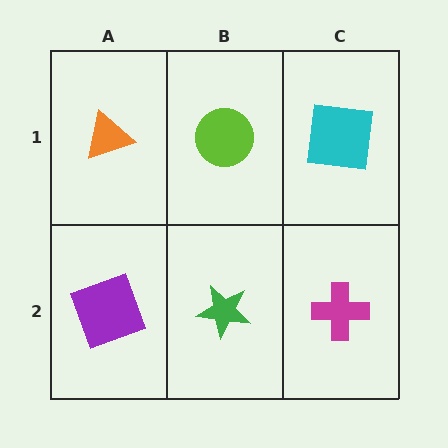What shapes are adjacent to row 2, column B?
A lime circle (row 1, column B), a purple square (row 2, column A), a magenta cross (row 2, column C).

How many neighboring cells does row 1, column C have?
2.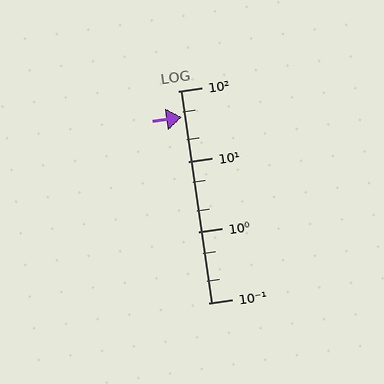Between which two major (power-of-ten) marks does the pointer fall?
The pointer is between 10 and 100.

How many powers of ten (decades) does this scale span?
The scale spans 3 decades, from 0.1 to 100.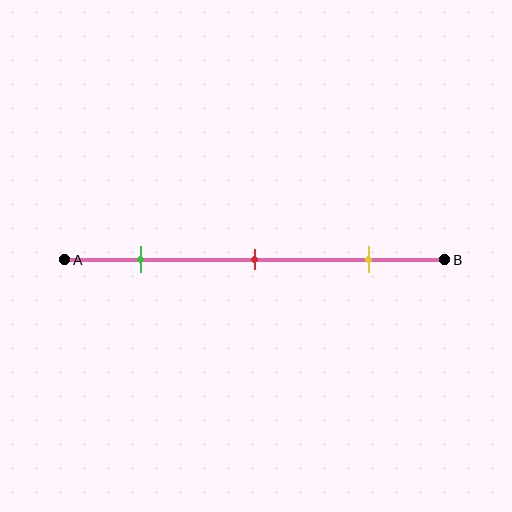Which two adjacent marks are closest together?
The green and red marks are the closest adjacent pair.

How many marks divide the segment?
There are 3 marks dividing the segment.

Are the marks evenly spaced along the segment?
Yes, the marks are approximately evenly spaced.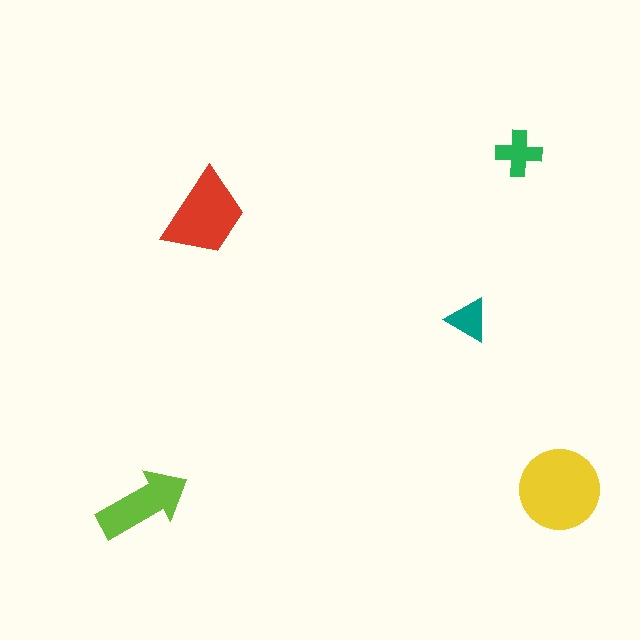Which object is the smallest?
The teal triangle.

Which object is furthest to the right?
The yellow circle is rightmost.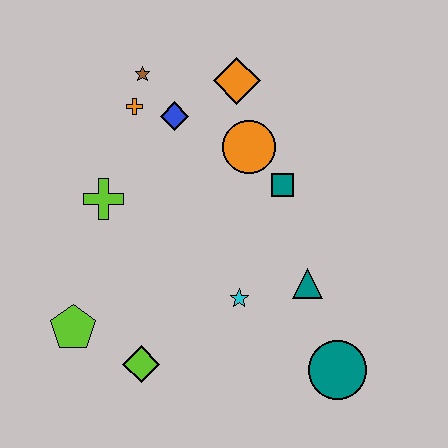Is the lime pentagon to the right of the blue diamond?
No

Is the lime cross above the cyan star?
Yes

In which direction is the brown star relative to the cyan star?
The brown star is above the cyan star.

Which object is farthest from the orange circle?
The lime pentagon is farthest from the orange circle.